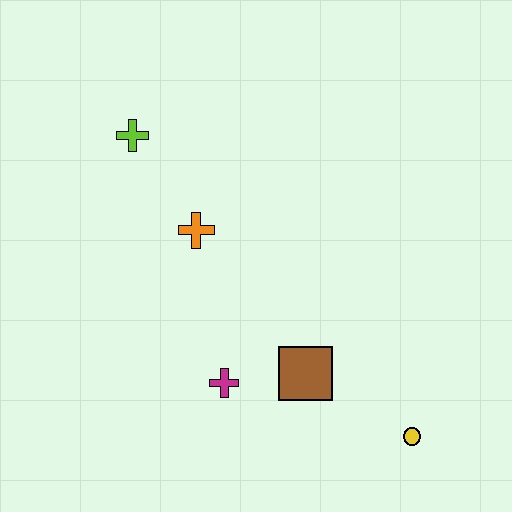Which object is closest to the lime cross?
The orange cross is closest to the lime cross.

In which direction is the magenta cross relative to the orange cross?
The magenta cross is below the orange cross.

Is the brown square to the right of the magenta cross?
Yes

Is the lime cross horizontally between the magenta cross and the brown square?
No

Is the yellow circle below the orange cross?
Yes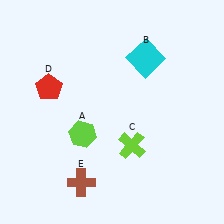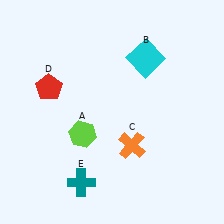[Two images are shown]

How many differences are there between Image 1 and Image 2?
There are 2 differences between the two images.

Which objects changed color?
C changed from lime to orange. E changed from brown to teal.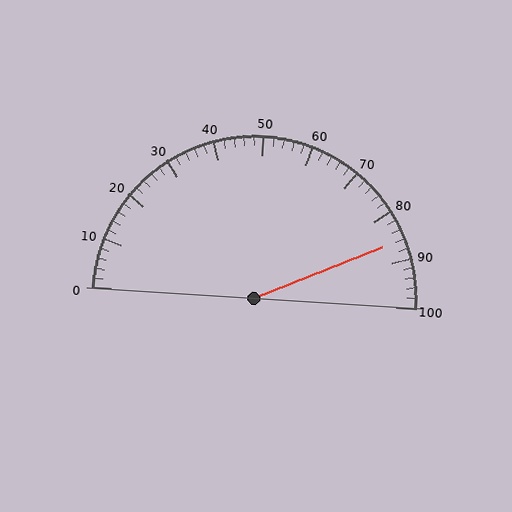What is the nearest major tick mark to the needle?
The nearest major tick mark is 90.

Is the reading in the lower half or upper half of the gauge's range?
The reading is in the upper half of the range (0 to 100).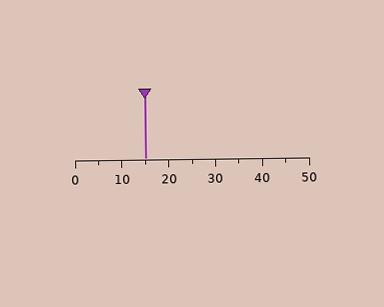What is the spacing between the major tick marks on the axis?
The major ticks are spaced 10 apart.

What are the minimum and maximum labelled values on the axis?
The axis runs from 0 to 50.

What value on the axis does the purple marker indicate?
The marker indicates approximately 15.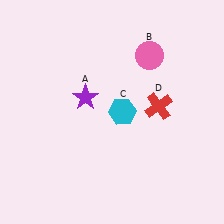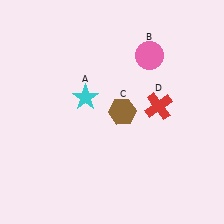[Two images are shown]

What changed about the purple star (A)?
In Image 1, A is purple. In Image 2, it changed to cyan.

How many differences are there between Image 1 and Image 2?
There are 2 differences between the two images.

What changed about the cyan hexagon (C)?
In Image 1, C is cyan. In Image 2, it changed to brown.